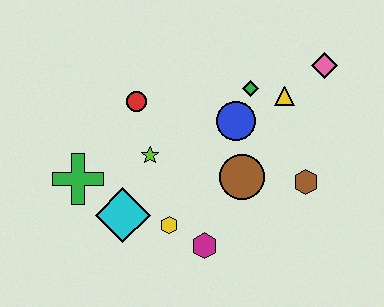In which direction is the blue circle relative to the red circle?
The blue circle is to the right of the red circle.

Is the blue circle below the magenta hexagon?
No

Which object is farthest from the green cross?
The pink diamond is farthest from the green cross.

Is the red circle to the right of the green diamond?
No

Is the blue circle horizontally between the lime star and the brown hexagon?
Yes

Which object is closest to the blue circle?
The green diamond is closest to the blue circle.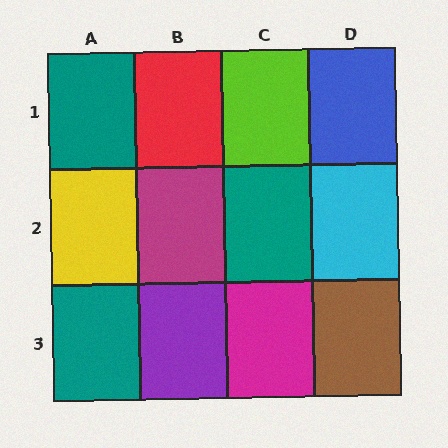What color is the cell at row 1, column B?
Red.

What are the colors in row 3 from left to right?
Teal, purple, magenta, brown.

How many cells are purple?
1 cell is purple.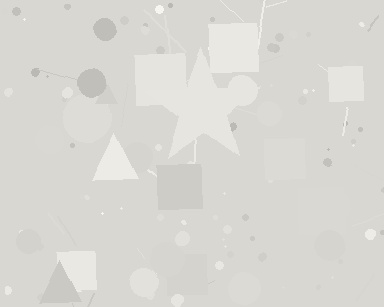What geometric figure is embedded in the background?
A star is embedded in the background.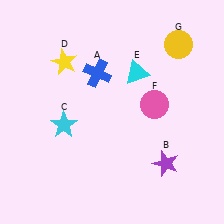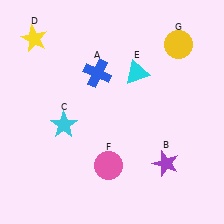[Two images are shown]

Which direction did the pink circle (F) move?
The pink circle (F) moved down.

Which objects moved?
The objects that moved are: the yellow star (D), the pink circle (F).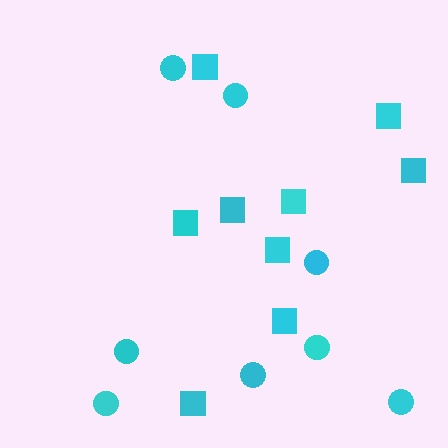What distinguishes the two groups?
There are 2 groups: one group of circles (8) and one group of squares (9).